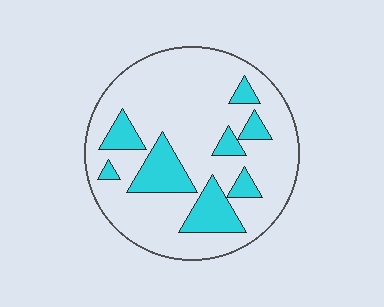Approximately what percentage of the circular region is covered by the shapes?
Approximately 20%.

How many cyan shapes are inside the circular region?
8.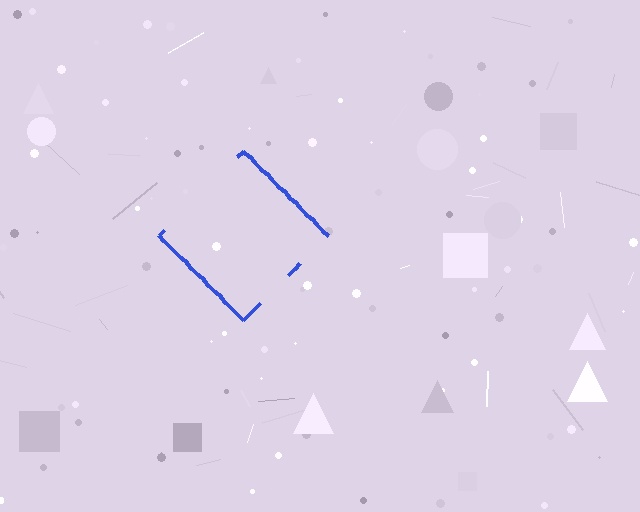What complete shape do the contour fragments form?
The contour fragments form a diamond.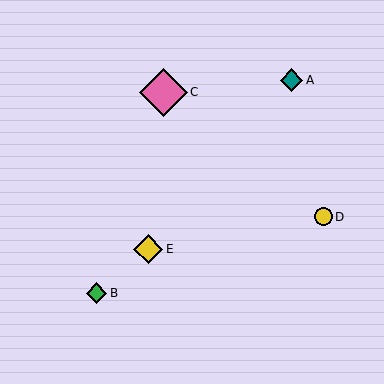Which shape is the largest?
The pink diamond (labeled C) is the largest.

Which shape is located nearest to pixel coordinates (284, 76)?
The teal diamond (labeled A) at (291, 80) is nearest to that location.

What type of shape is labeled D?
Shape D is a yellow circle.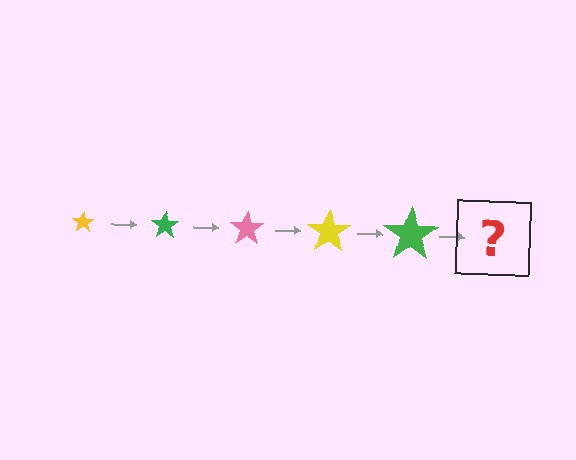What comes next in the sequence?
The next element should be a pink star, larger than the previous one.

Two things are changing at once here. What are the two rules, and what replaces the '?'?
The two rules are that the star grows larger each step and the color cycles through yellow, green, and pink. The '?' should be a pink star, larger than the previous one.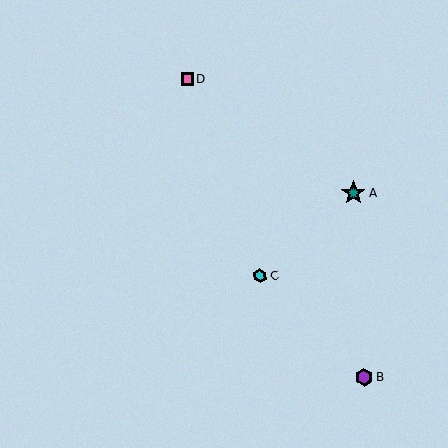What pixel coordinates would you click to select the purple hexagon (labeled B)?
Click at (364, 377) to select the purple hexagon B.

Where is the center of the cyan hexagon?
The center of the cyan hexagon is at (260, 275).